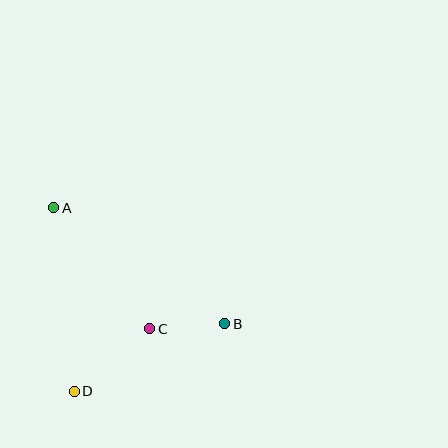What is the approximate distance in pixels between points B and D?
The distance between B and D is approximately 165 pixels.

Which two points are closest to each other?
Points B and C are closest to each other.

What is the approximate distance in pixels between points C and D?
The distance between C and D is approximately 98 pixels.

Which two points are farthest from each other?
Points A and B are farthest from each other.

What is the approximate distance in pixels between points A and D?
The distance between A and D is approximately 185 pixels.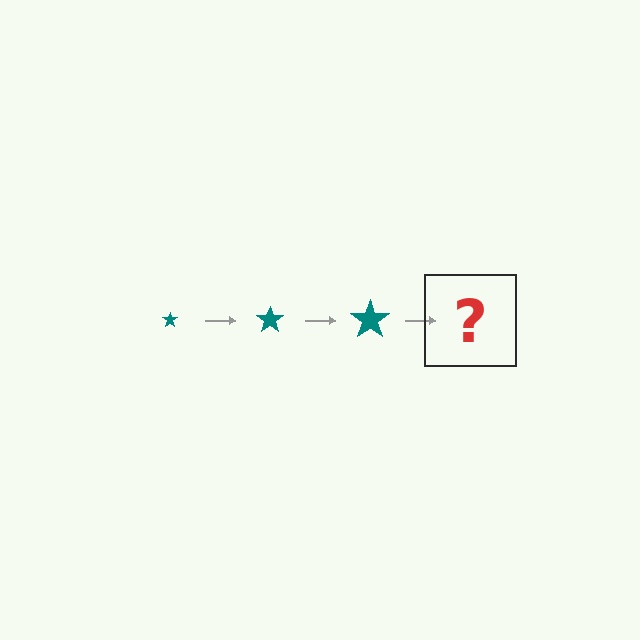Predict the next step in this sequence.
The next step is a teal star, larger than the previous one.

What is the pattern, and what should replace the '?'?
The pattern is that the star gets progressively larger each step. The '?' should be a teal star, larger than the previous one.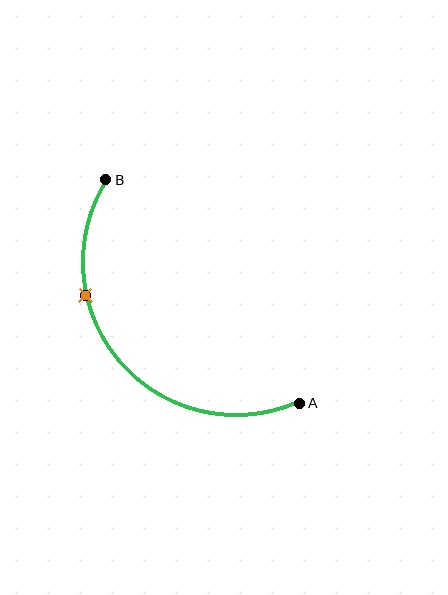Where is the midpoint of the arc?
The arc midpoint is the point on the curve farthest from the straight line joining A and B. It sits below and to the left of that line.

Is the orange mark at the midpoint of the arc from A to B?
No. The orange mark lies on the arc but is closer to endpoint B. The arc midpoint would be at the point on the curve equidistant along the arc from both A and B.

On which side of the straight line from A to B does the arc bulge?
The arc bulges below and to the left of the straight line connecting A and B.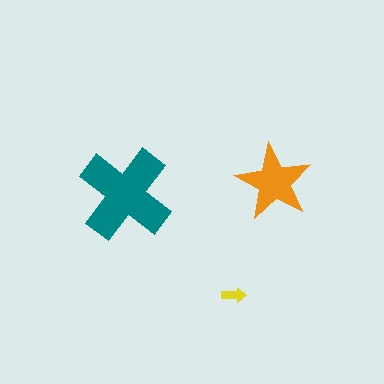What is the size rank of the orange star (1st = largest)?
2nd.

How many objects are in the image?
There are 3 objects in the image.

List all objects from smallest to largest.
The yellow arrow, the orange star, the teal cross.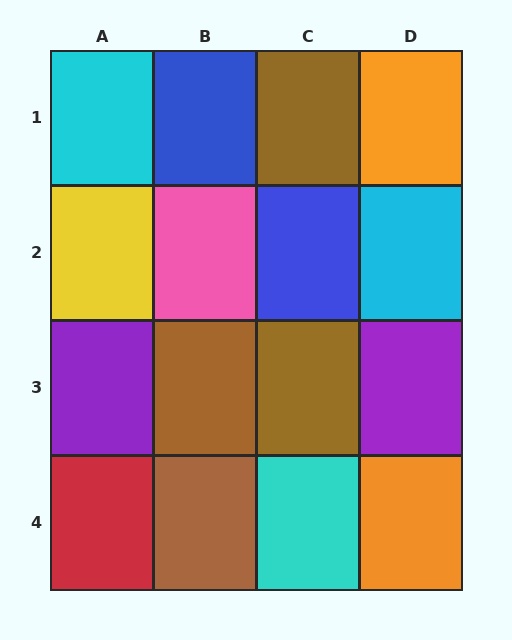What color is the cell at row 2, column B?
Pink.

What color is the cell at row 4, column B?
Brown.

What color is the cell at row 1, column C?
Brown.